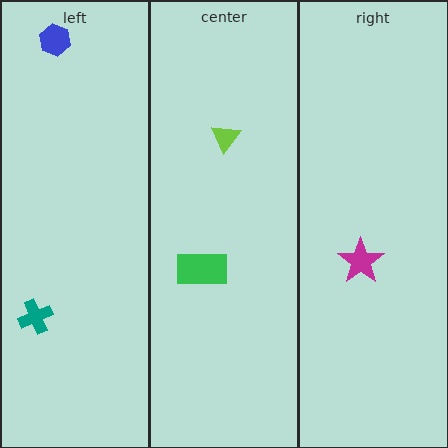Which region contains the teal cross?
The left region.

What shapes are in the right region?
The magenta star.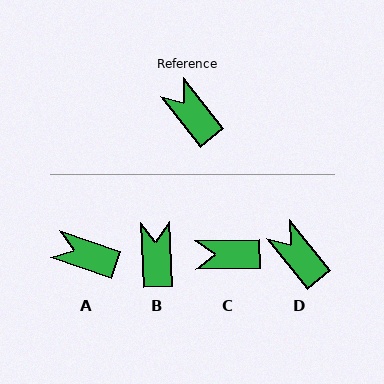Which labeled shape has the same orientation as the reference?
D.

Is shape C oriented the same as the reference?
No, it is off by about 52 degrees.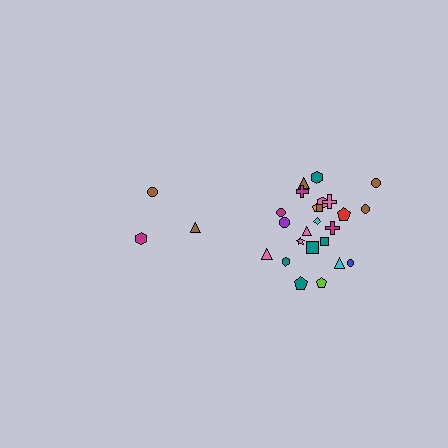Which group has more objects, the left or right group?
The right group.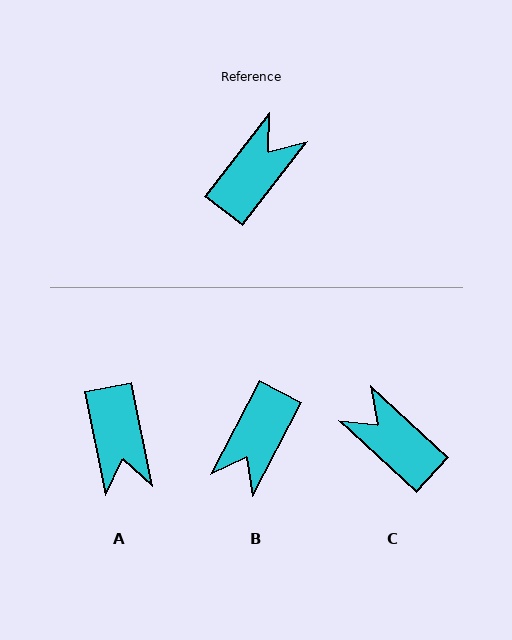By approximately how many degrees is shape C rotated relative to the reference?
Approximately 85 degrees counter-clockwise.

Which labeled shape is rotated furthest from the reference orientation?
B, about 170 degrees away.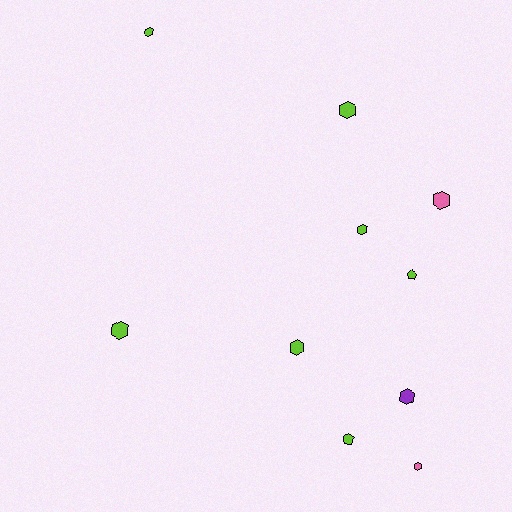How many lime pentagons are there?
There are 2 lime pentagons.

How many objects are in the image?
There are 10 objects.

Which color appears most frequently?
Lime, with 7 objects.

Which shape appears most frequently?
Hexagon, with 8 objects.